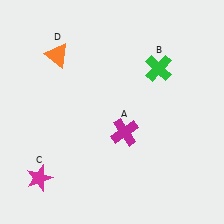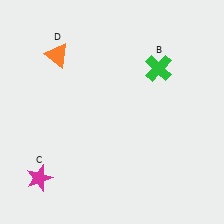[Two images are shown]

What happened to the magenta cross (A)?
The magenta cross (A) was removed in Image 2. It was in the bottom-right area of Image 1.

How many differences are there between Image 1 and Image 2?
There is 1 difference between the two images.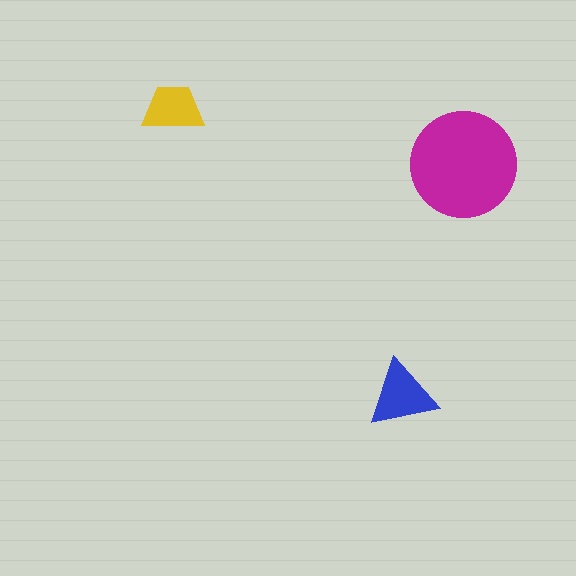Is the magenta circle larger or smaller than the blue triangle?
Larger.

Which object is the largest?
The magenta circle.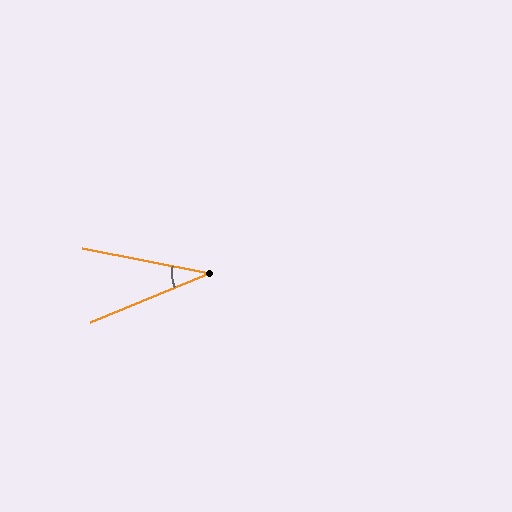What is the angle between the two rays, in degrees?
Approximately 33 degrees.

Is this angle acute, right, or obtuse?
It is acute.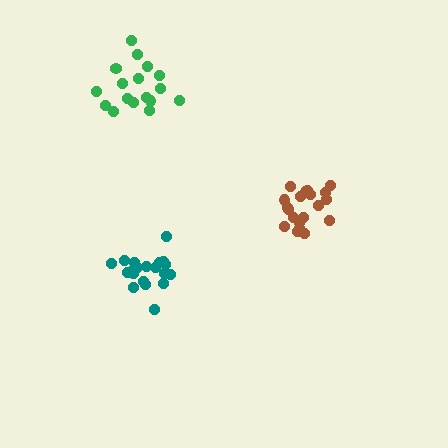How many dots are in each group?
Group 1: 20 dots, Group 2: 17 dots, Group 3: 20 dots (57 total).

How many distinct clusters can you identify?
There are 3 distinct clusters.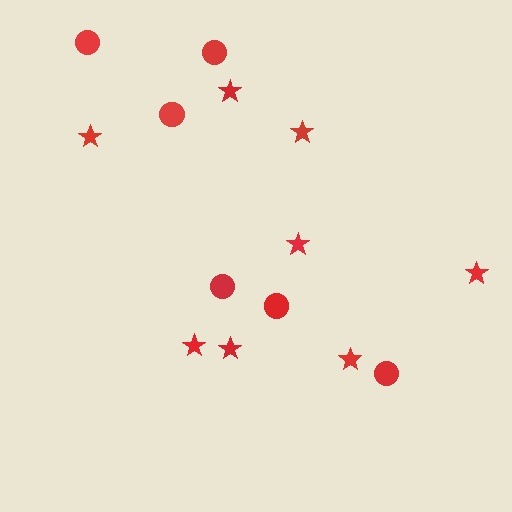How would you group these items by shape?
There are 2 groups: one group of circles (6) and one group of stars (8).